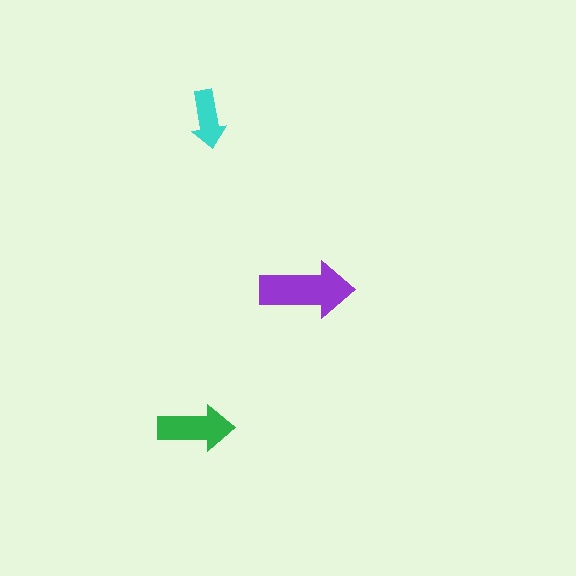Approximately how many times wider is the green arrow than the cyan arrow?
About 1.5 times wider.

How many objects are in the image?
There are 3 objects in the image.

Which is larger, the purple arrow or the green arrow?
The purple one.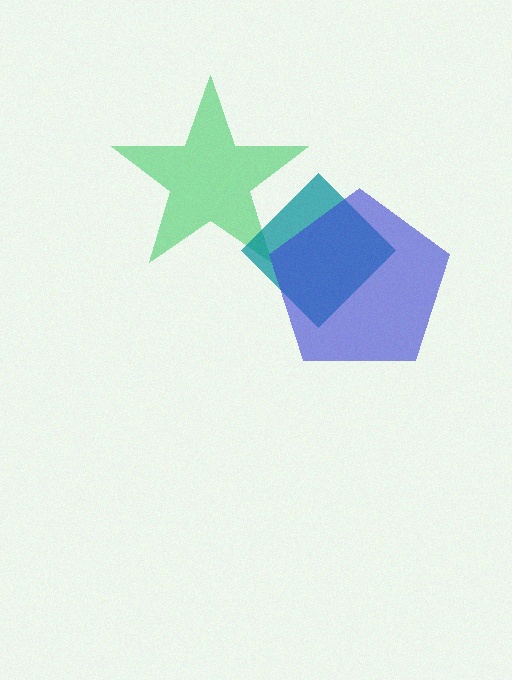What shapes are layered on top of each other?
The layered shapes are: a green star, a teal diamond, a blue pentagon.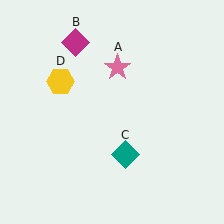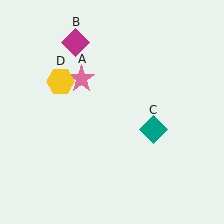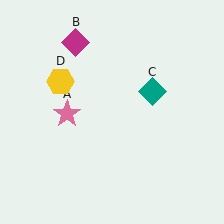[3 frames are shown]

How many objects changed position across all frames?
2 objects changed position: pink star (object A), teal diamond (object C).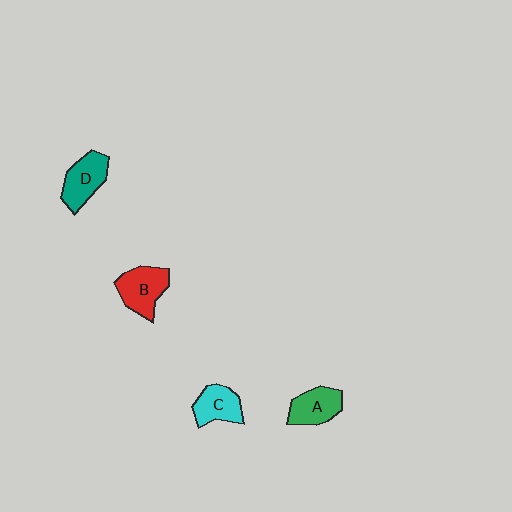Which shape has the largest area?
Shape B (red).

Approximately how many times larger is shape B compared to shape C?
Approximately 1.2 times.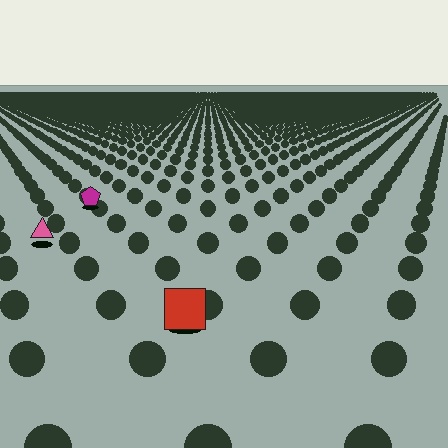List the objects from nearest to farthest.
From nearest to farthest: the red square, the pink triangle, the magenta pentagon.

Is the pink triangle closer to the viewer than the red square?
No. The red square is closer — you can tell from the texture gradient: the ground texture is coarser near it.